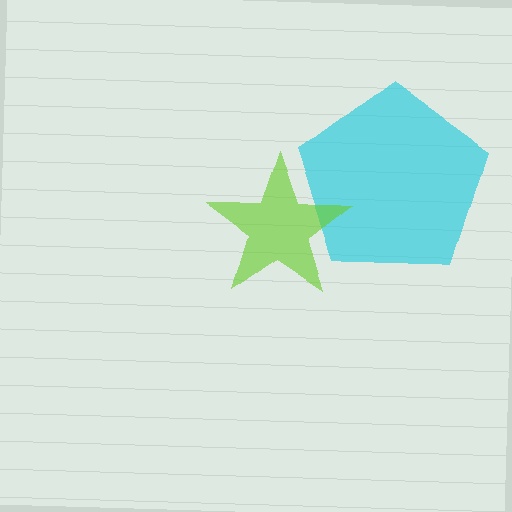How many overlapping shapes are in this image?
There are 2 overlapping shapes in the image.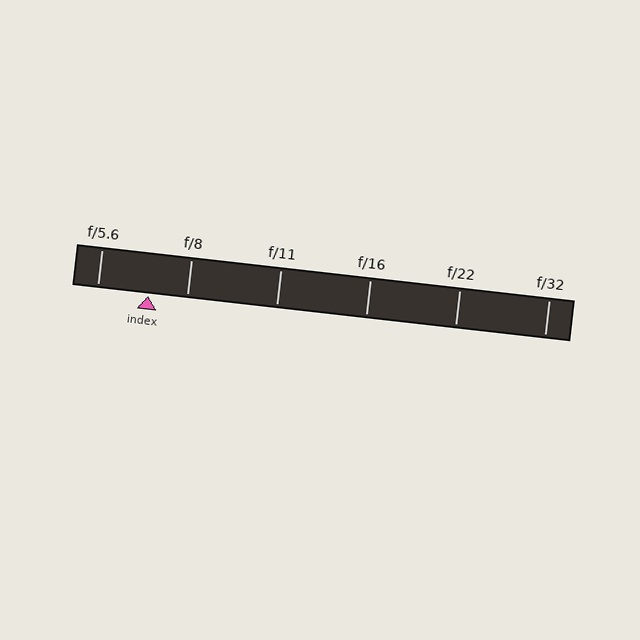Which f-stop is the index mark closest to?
The index mark is closest to f/8.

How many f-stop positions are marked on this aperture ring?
There are 6 f-stop positions marked.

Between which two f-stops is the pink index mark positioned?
The index mark is between f/5.6 and f/8.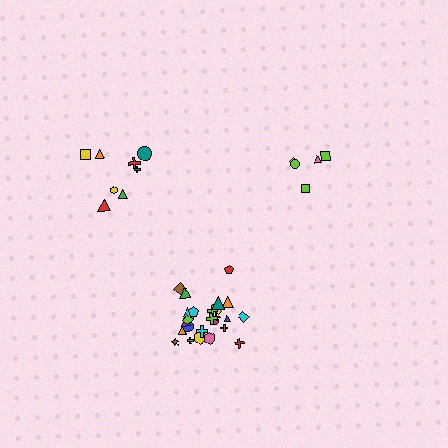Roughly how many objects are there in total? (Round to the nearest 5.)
Roughly 40 objects in total.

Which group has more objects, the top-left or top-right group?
The top-left group.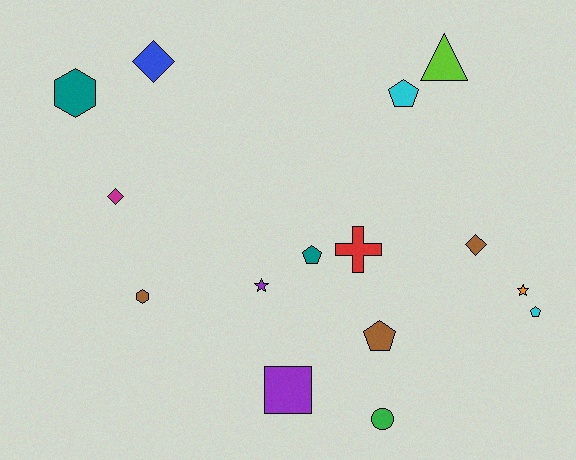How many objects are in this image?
There are 15 objects.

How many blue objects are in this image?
There is 1 blue object.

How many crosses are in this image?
There is 1 cross.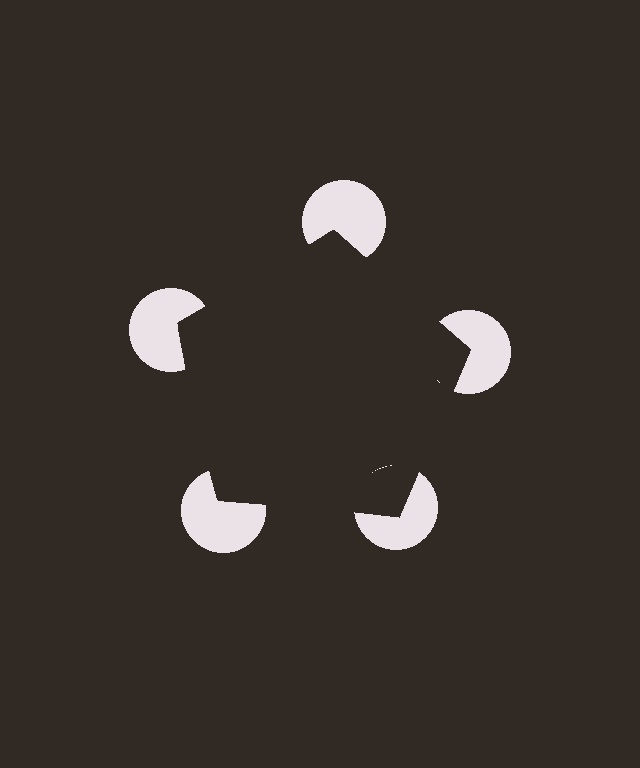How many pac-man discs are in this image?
There are 5 — one at each vertex of the illusory pentagon.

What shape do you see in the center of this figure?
An illusory pentagon — its edges are inferred from the aligned wedge cuts in the pac-man discs, not physically drawn.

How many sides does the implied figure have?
5 sides.